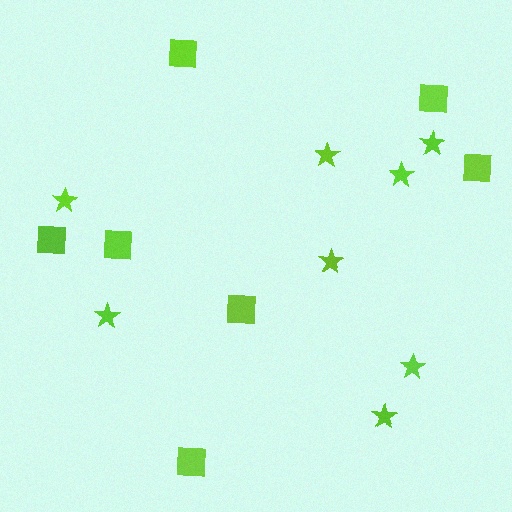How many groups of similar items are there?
There are 2 groups: one group of squares (7) and one group of stars (8).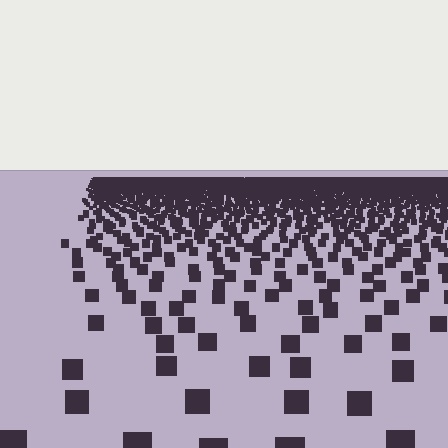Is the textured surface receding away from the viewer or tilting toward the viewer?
The surface is receding away from the viewer. Texture elements get smaller and denser toward the top.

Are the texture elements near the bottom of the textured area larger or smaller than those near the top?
Larger. Near the bottom, elements are closer to the viewer and appear at a bigger on-screen size.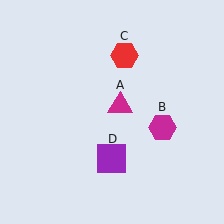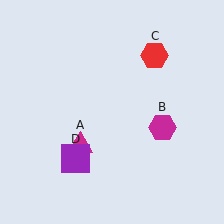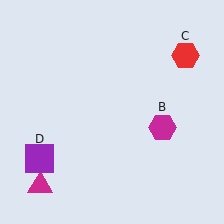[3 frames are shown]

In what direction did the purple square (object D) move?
The purple square (object D) moved left.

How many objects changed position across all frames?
3 objects changed position: magenta triangle (object A), red hexagon (object C), purple square (object D).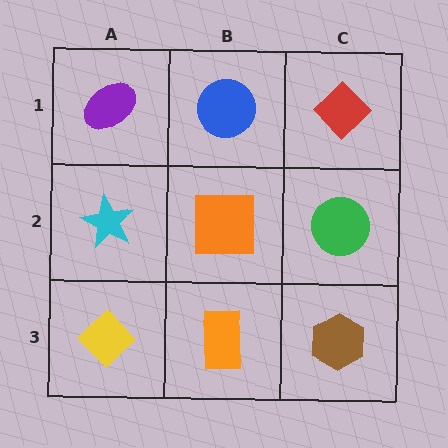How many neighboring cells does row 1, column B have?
3.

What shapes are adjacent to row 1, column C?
A green circle (row 2, column C), a blue circle (row 1, column B).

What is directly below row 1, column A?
A cyan star.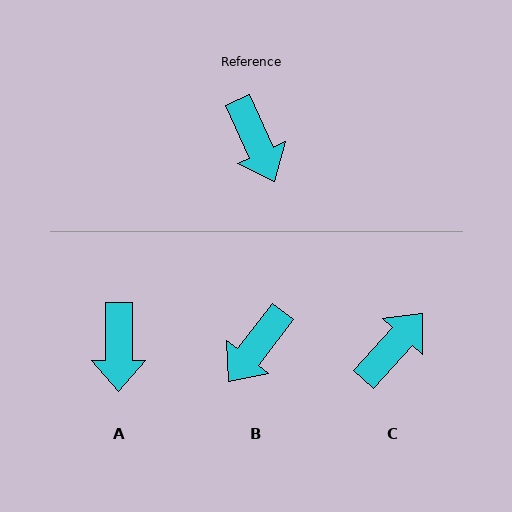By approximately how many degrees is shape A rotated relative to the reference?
Approximately 24 degrees clockwise.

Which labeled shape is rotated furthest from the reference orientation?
C, about 114 degrees away.